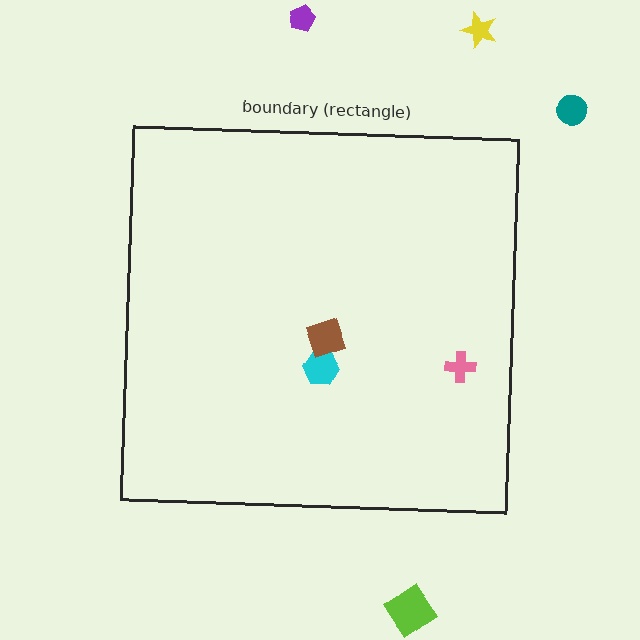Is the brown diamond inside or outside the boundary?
Inside.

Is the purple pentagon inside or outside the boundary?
Outside.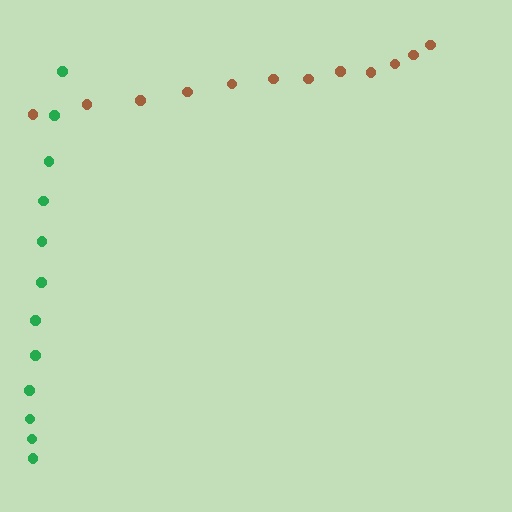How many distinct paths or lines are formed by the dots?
There are 2 distinct paths.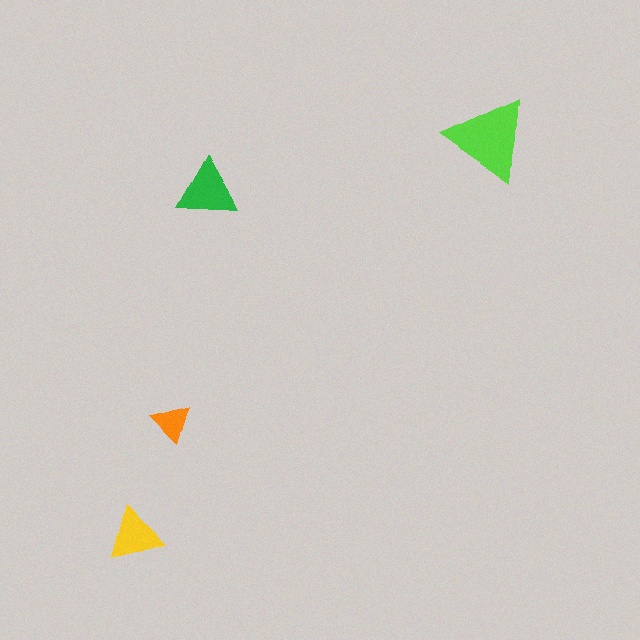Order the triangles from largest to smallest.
the lime one, the green one, the yellow one, the orange one.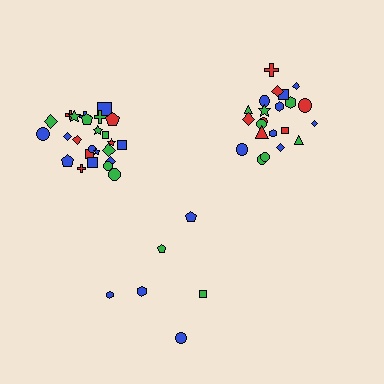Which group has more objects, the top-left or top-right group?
The top-left group.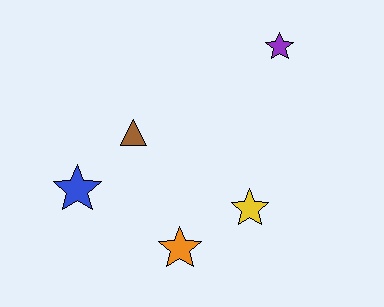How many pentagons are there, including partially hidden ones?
There are no pentagons.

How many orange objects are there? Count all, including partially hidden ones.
There is 1 orange object.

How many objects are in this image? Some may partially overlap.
There are 5 objects.